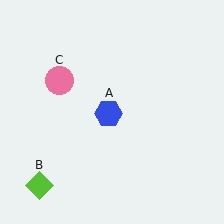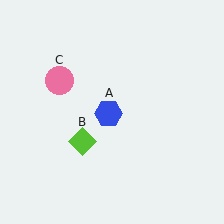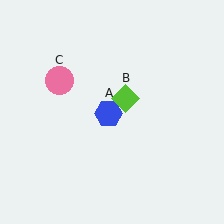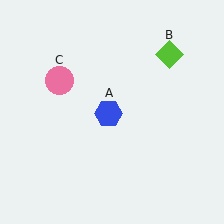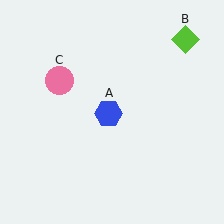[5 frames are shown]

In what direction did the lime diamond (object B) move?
The lime diamond (object B) moved up and to the right.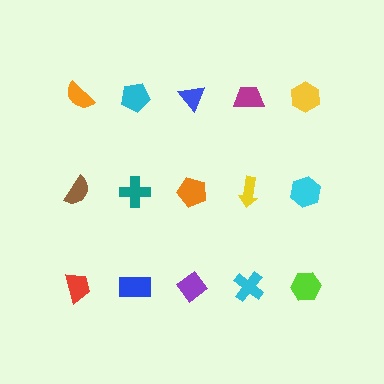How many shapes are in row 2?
5 shapes.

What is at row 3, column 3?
A purple diamond.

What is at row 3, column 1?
A red trapezoid.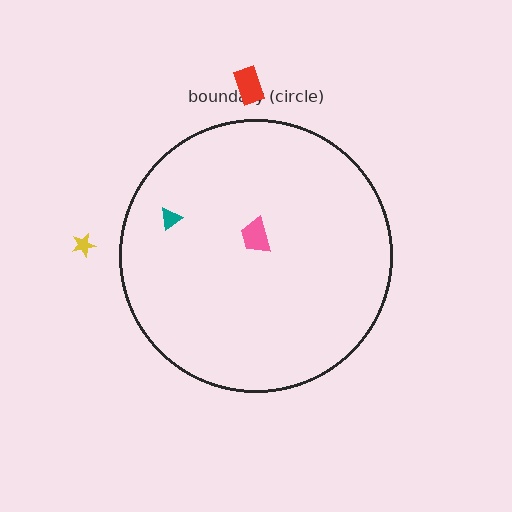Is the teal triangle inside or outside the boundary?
Inside.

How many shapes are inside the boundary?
2 inside, 2 outside.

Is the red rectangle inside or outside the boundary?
Outside.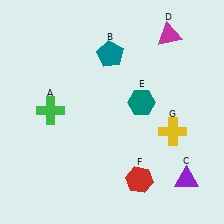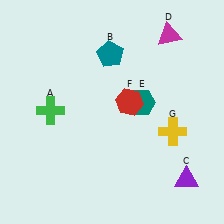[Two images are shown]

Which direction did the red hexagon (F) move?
The red hexagon (F) moved up.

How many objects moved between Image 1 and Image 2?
1 object moved between the two images.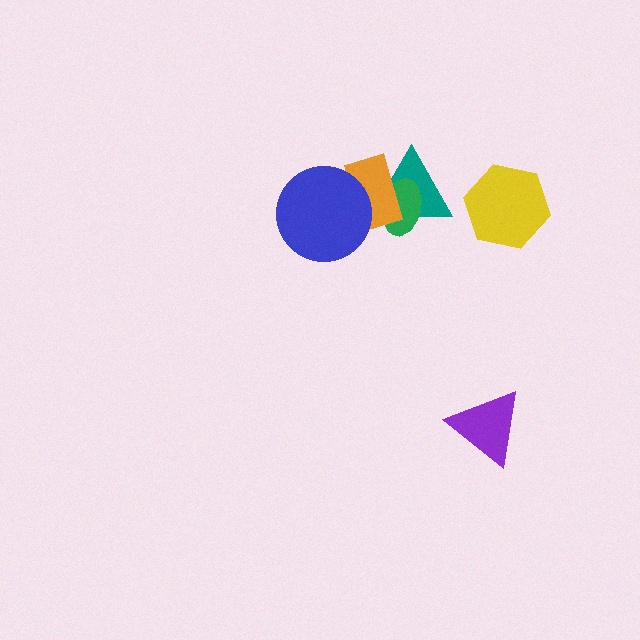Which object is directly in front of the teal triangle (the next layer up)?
The green ellipse is directly in front of the teal triangle.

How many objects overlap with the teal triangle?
2 objects overlap with the teal triangle.